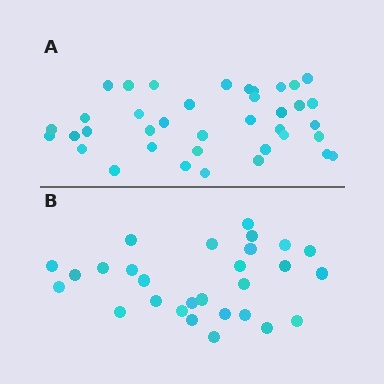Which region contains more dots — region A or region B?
Region A (the top region) has more dots.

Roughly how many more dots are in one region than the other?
Region A has roughly 10 or so more dots than region B.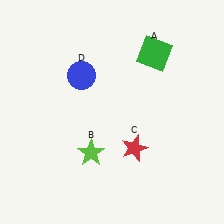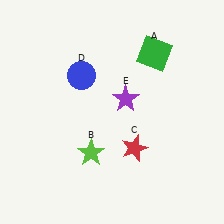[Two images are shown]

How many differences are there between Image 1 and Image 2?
There is 1 difference between the two images.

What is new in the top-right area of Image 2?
A purple star (E) was added in the top-right area of Image 2.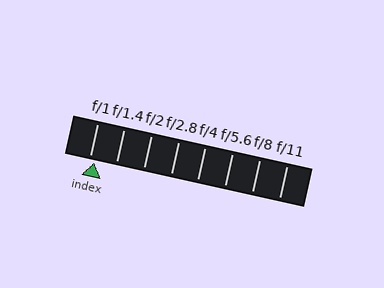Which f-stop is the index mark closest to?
The index mark is closest to f/1.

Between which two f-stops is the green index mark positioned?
The index mark is between f/1 and f/1.4.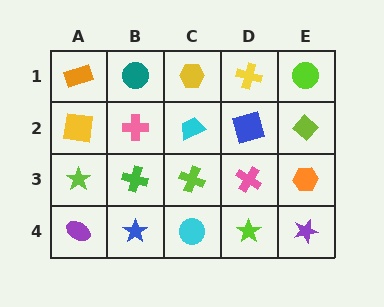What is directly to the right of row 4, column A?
A blue star.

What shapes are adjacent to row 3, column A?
A yellow square (row 2, column A), a purple ellipse (row 4, column A), a green cross (row 3, column B).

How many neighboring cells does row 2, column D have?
4.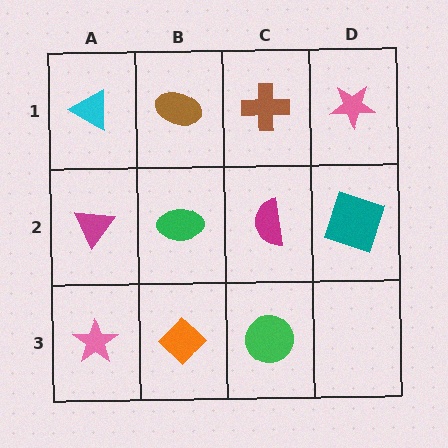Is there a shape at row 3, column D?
No, that cell is empty.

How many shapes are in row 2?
4 shapes.